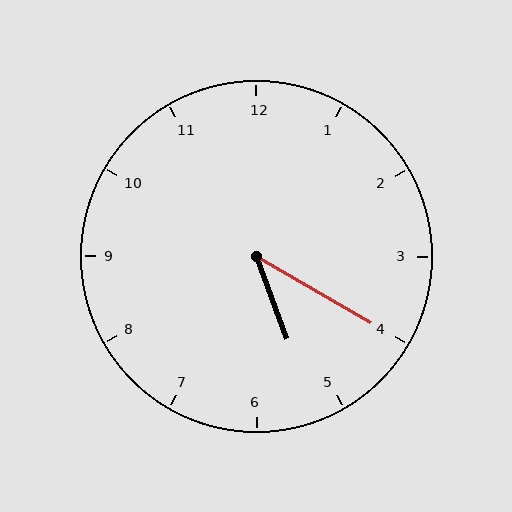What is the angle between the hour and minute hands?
Approximately 40 degrees.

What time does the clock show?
5:20.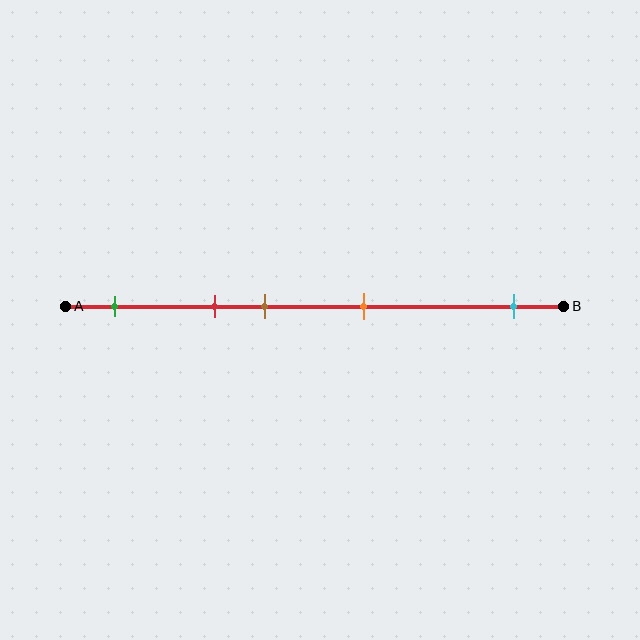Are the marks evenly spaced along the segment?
No, the marks are not evenly spaced.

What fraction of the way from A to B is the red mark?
The red mark is approximately 30% (0.3) of the way from A to B.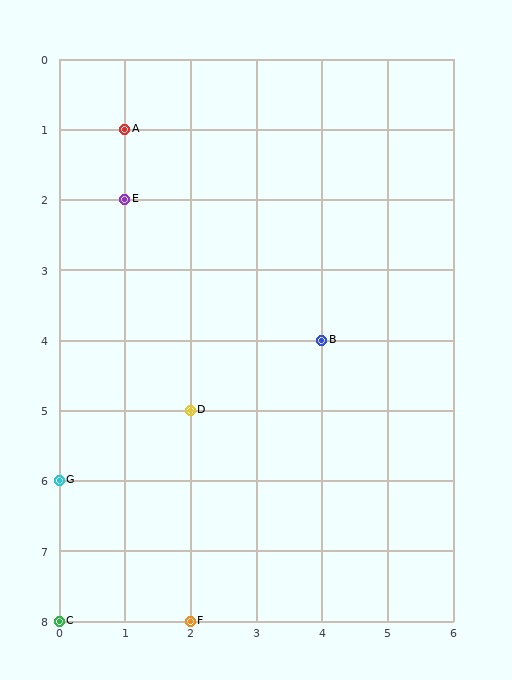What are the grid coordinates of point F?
Point F is at grid coordinates (2, 8).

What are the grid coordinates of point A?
Point A is at grid coordinates (1, 1).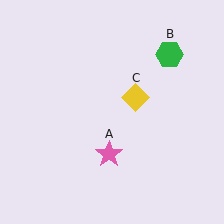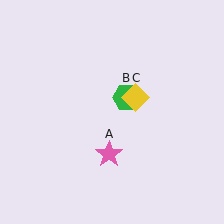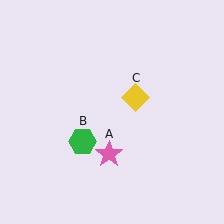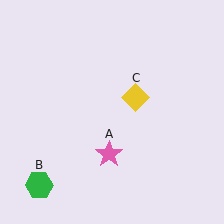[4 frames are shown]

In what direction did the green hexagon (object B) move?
The green hexagon (object B) moved down and to the left.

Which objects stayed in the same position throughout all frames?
Pink star (object A) and yellow diamond (object C) remained stationary.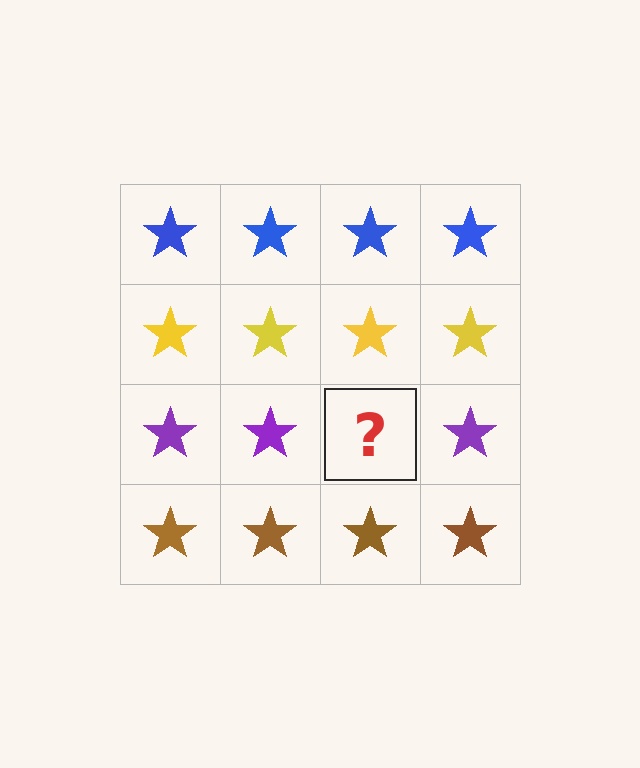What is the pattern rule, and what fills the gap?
The rule is that each row has a consistent color. The gap should be filled with a purple star.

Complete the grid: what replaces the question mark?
The question mark should be replaced with a purple star.